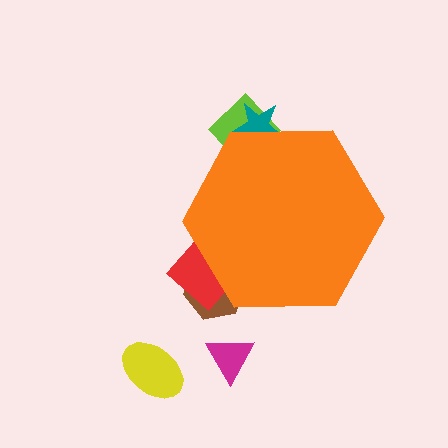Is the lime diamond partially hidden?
Yes, the lime diamond is partially hidden behind the orange hexagon.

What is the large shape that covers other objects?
An orange hexagon.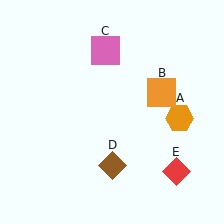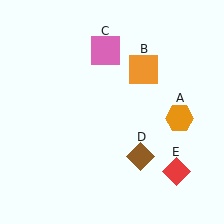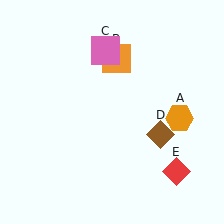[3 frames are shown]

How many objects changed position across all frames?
2 objects changed position: orange square (object B), brown diamond (object D).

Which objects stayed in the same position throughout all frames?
Orange hexagon (object A) and pink square (object C) and red diamond (object E) remained stationary.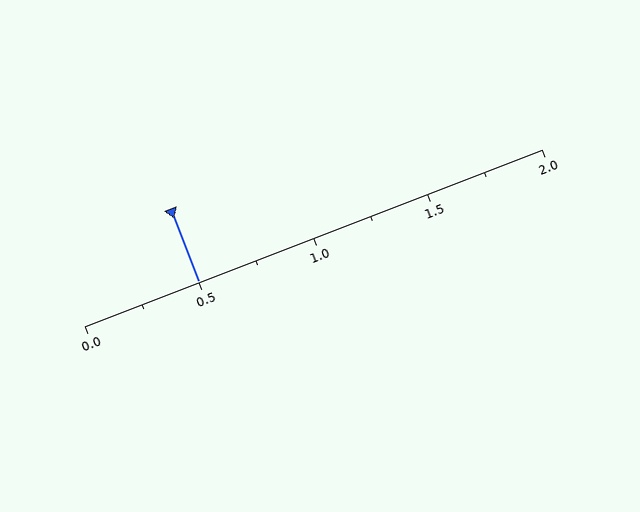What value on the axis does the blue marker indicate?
The marker indicates approximately 0.5.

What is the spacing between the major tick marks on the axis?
The major ticks are spaced 0.5 apart.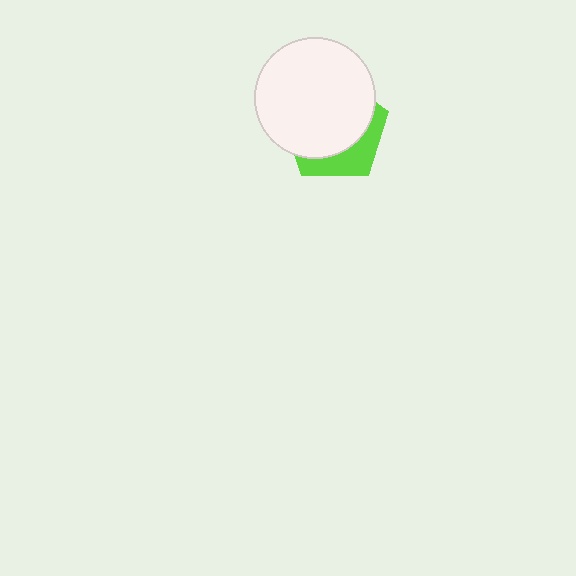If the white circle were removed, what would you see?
You would see the complete lime pentagon.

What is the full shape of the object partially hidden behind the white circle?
The partially hidden object is a lime pentagon.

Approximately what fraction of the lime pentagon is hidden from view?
Roughly 70% of the lime pentagon is hidden behind the white circle.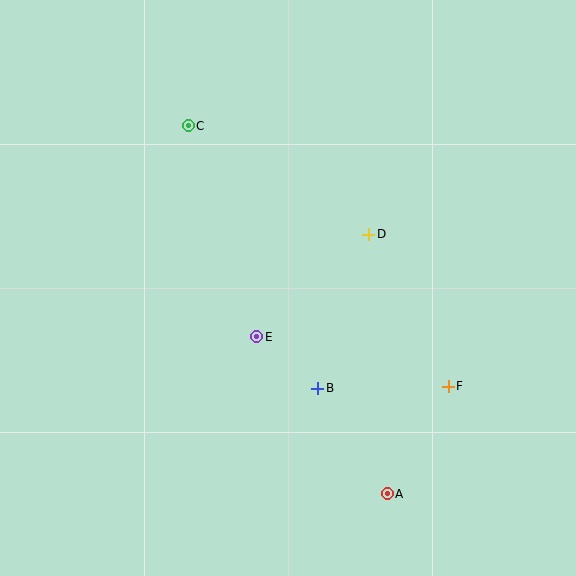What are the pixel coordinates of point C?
Point C is at (188, 126).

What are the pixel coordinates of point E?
Point E is at (257, 337).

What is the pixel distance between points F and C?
The distance between F and C is 368 pixels.